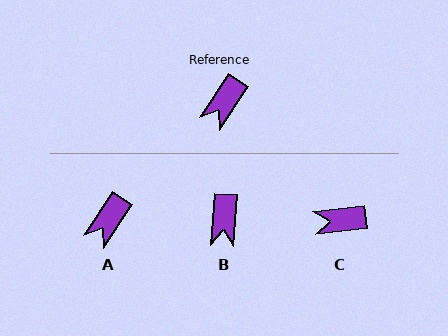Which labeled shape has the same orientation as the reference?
A.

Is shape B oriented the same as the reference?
No, it is off by about 29 degrees.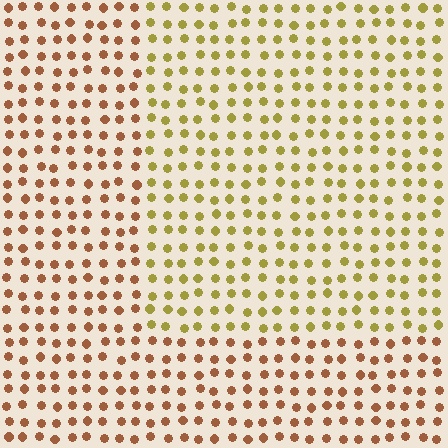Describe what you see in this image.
The image is filled with small brown elements in a uniform arrangement. A rectangle-shaped region is visible where the elements are tinted to a slightly different hue, forming a subtle color boundary.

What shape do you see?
I see a rectangle.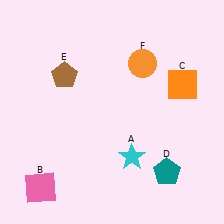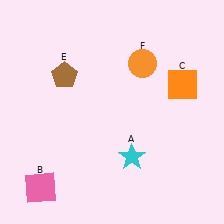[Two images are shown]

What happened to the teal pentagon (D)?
The teal pentagon (D) was removed in Image 2. It was in the bottom-right area of Image 1.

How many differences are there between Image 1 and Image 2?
There is 1 difference between the two images.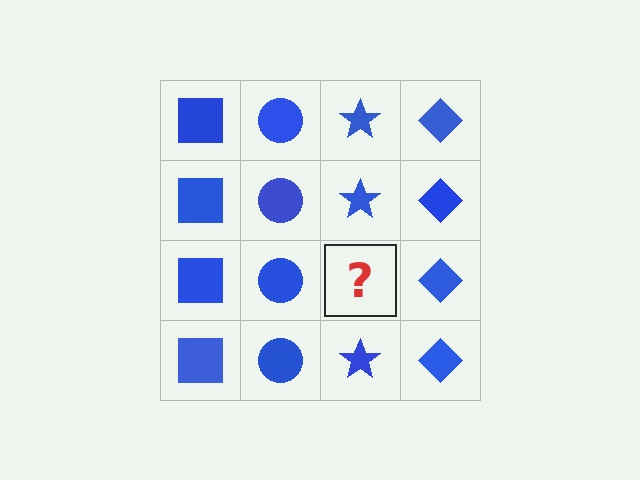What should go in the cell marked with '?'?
The missing cell should contain a blue star.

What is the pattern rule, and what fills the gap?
The rule is that each column has a consistent shape. The gap should be filled with a blue star.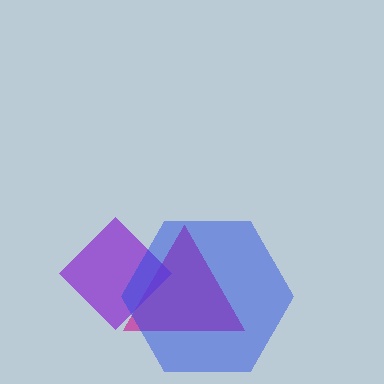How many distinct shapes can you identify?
There are 3 distinct shapes: a magenta triangle, a purple diamond, a blue hexagon.